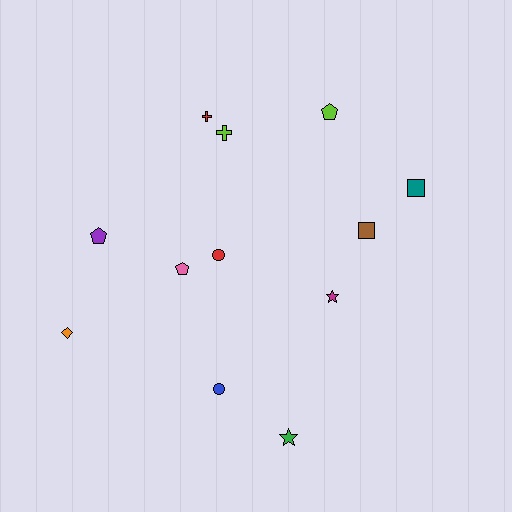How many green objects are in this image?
There is 1 green object.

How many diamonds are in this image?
There is 1 diamond.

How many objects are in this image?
There are 12 objects.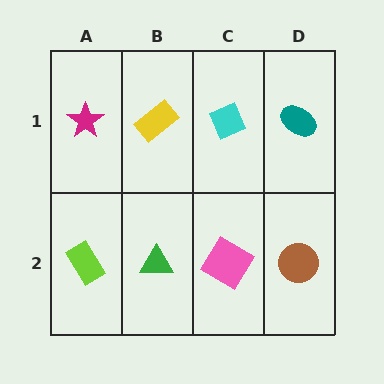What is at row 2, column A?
A lime rectangle.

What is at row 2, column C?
A pink diamond.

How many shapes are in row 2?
4 shapes.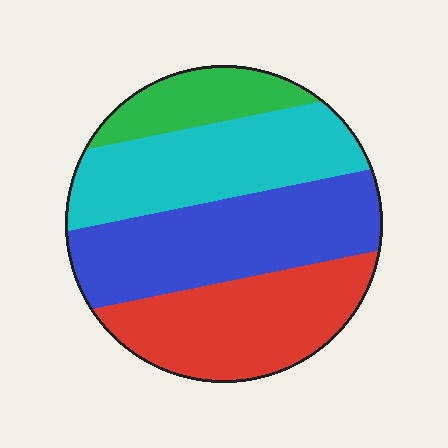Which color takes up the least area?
Green, at roughly 15%.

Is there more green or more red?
Red.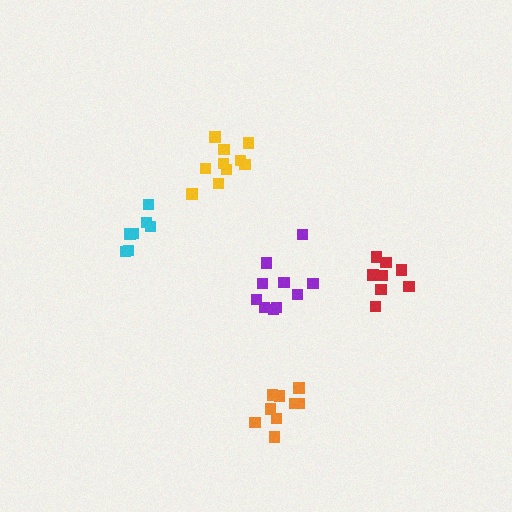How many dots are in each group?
Group 1: 9 dots, Group 2: 10 dots, Group 3: 10 dots, Group 4: 8 dots, Group 5: 7 dots (44 total).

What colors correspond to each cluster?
The clusters are colored: orange, yellow, purple, red, cyan.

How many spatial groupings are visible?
There are 5 spatial groupings.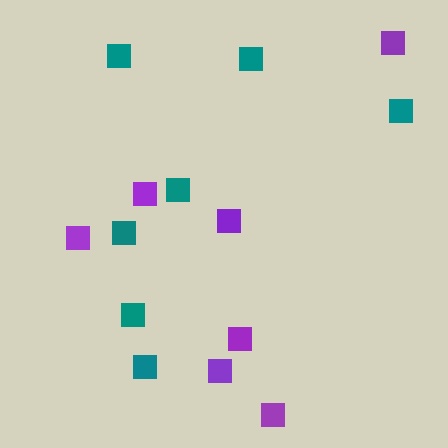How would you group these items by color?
There are 2 groups: one group of teal squares (7) and one group of purple squares (7).